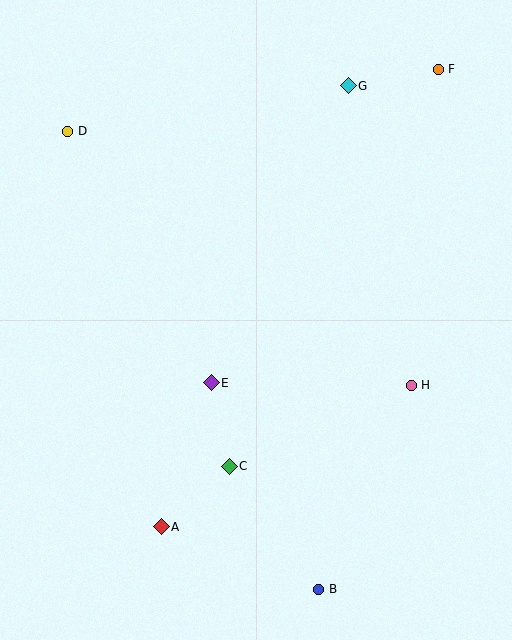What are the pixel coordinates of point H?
Point H is at (411, 385).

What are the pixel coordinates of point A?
Point A is at (161, 527).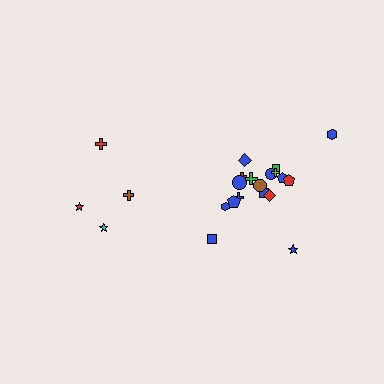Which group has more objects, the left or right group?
The right group.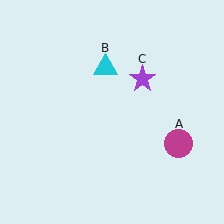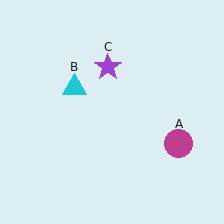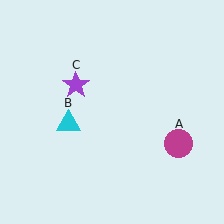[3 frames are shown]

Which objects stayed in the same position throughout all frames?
Magenta circle (object A) remained stationary.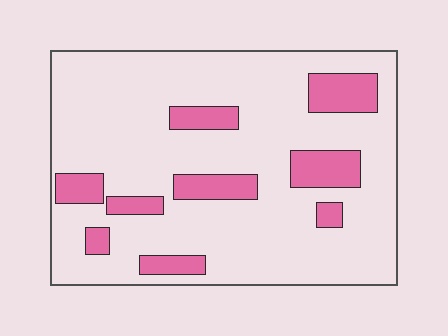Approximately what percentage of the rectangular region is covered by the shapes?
Approximately 20%.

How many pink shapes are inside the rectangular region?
9.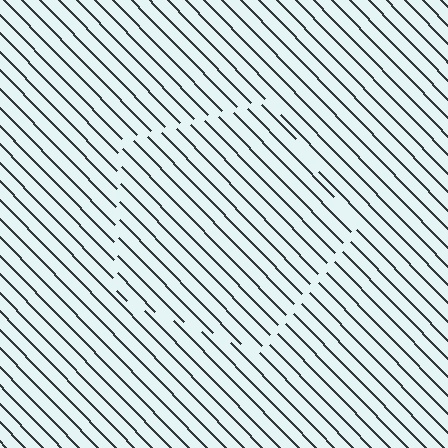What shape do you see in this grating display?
An illusory pentagon. The interior of the shape contains the same grating, shifted by half a period — the contour is defined by the phase discontinuity where line-ends from the inner and outer gratings abut.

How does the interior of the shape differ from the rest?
The interior of the shape contains the same grating, shifted by half a period — the contour is defined by the phase discontinuity where line-ends from the inner and outer gratings abut.